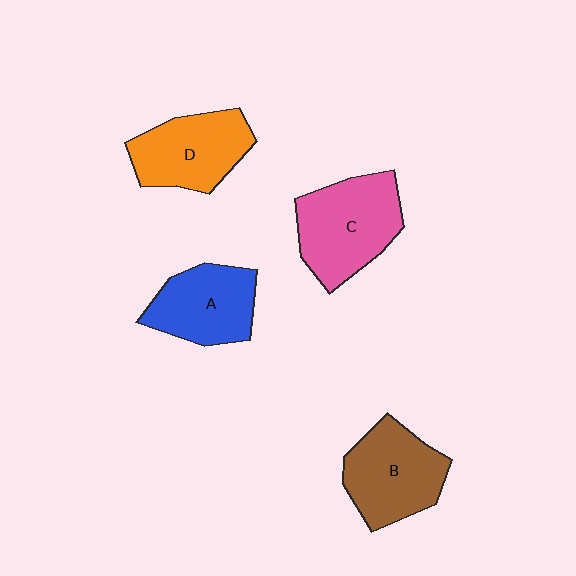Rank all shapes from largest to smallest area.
From largest to smallest: C (pink), B (brown), D (orange), A (blue).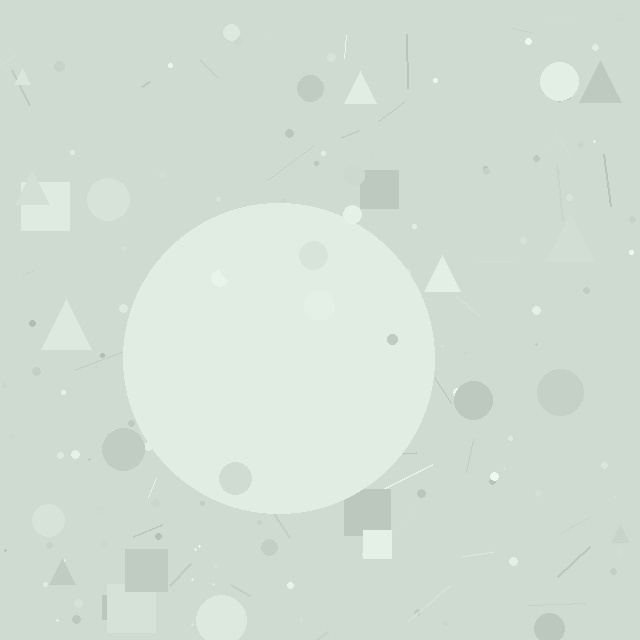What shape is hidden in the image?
A circle is hidden in the image.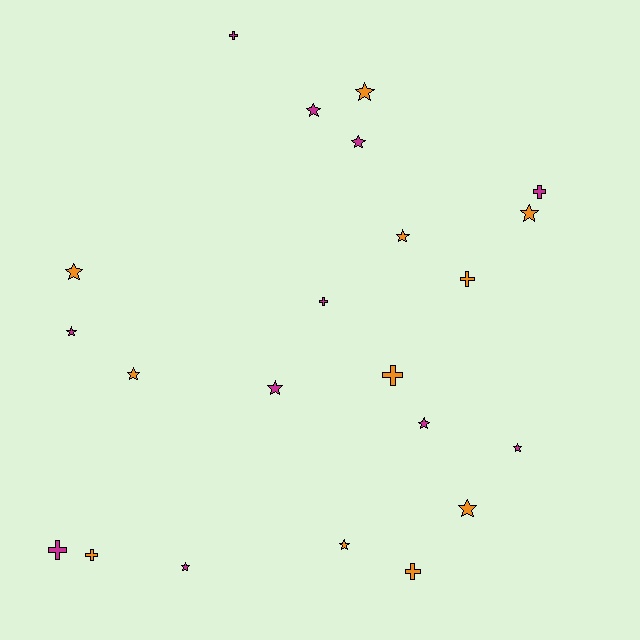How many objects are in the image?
There are 22 objects.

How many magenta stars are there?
There are 7 magenta stars.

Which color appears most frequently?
Orange, with 11 objects.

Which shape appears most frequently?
Star, with 14 objects.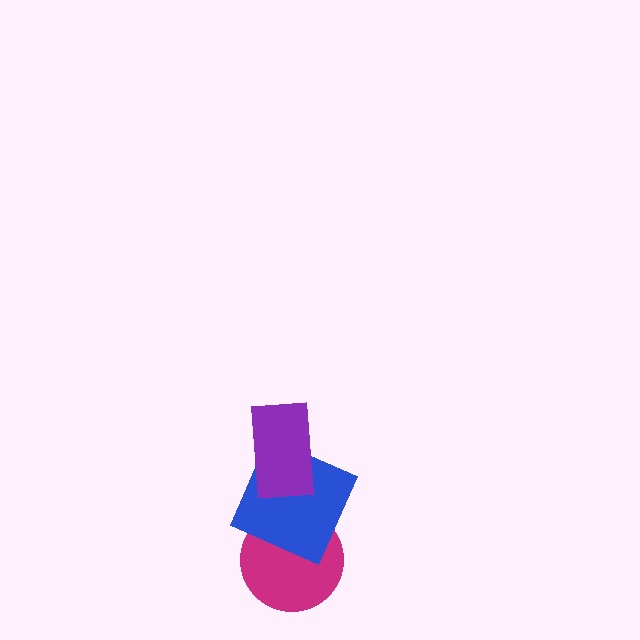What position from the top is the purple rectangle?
The purple rectangle is 1st from the top.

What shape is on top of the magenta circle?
The blue square is on top of the magenta circle.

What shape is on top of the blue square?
The purple rectangle is on top of the blue square.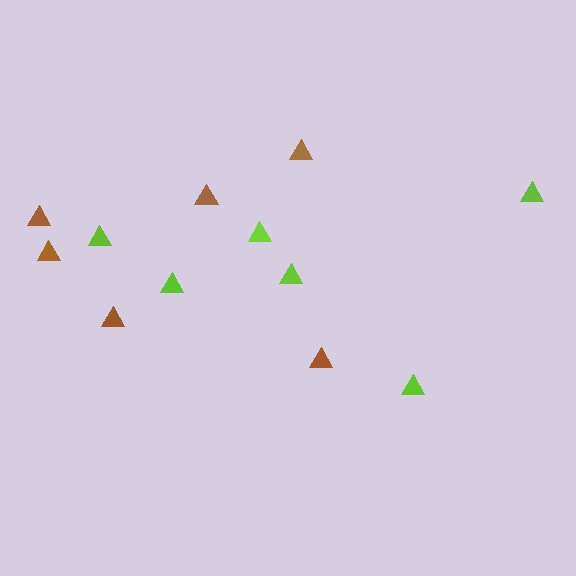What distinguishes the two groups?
There are 2 groups: one group of lime triangles (6) and one group of brown triangles (6).